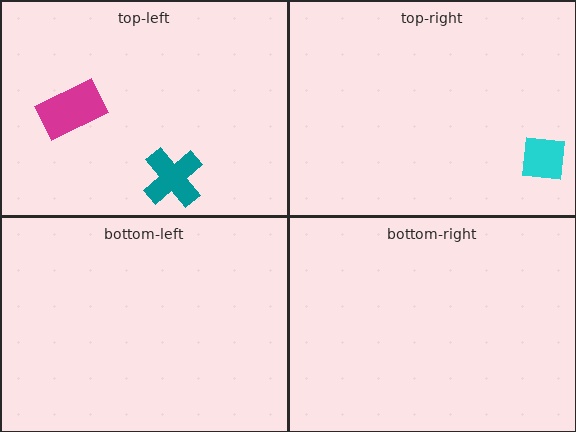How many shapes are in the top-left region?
2.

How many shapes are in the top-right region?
1.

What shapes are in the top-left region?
The magenta rectangle, the teal cross.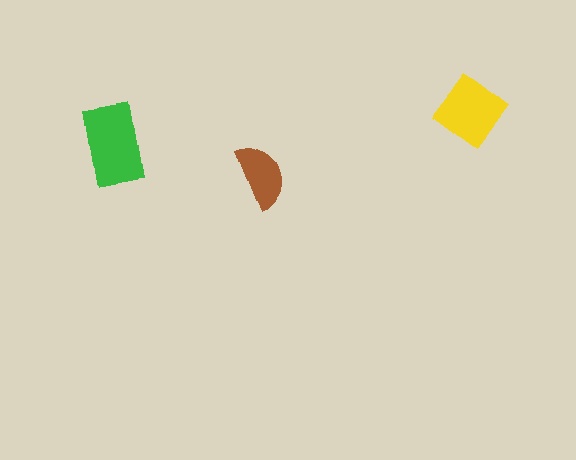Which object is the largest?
The green rectangle.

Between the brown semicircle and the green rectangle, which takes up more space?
The green rectangle.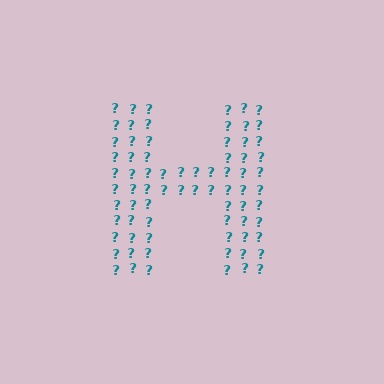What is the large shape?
The large shape is the letter H.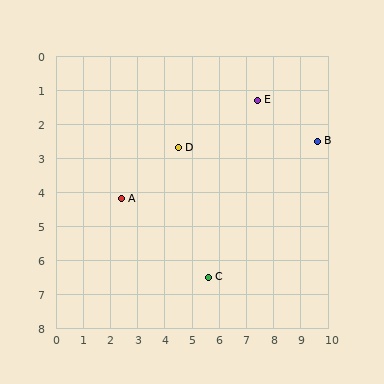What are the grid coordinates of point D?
Point D is at approximately (4.5, 2.7).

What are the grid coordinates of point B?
Point B is at approximately (9.6, 2.5).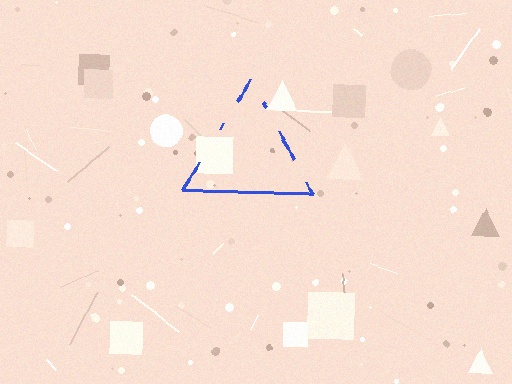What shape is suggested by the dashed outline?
The dashed outline suggests a triangle.